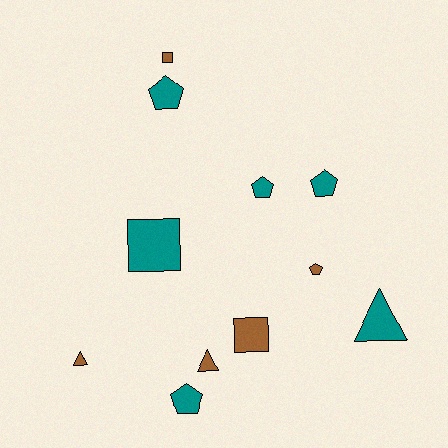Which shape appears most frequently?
Pentagon, with 5 objects.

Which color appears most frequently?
Teal, with 6 objects.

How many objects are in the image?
There are 11 objects.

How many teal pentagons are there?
There are 4 teal pentagons.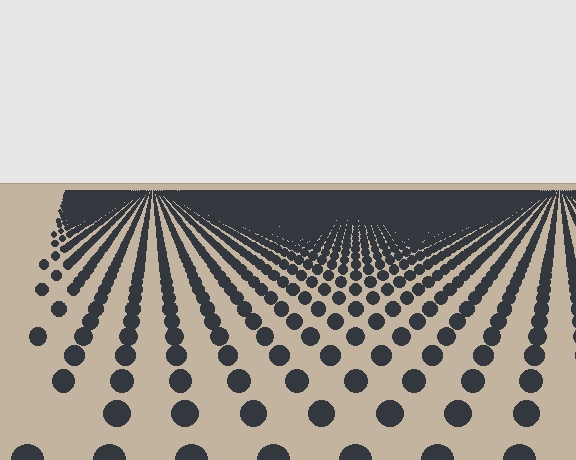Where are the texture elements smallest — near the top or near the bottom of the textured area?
Near the top.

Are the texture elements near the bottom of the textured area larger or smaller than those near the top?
Larger. Near the bottom, elements are closer to the viewer and appear at a bigger on-screen size.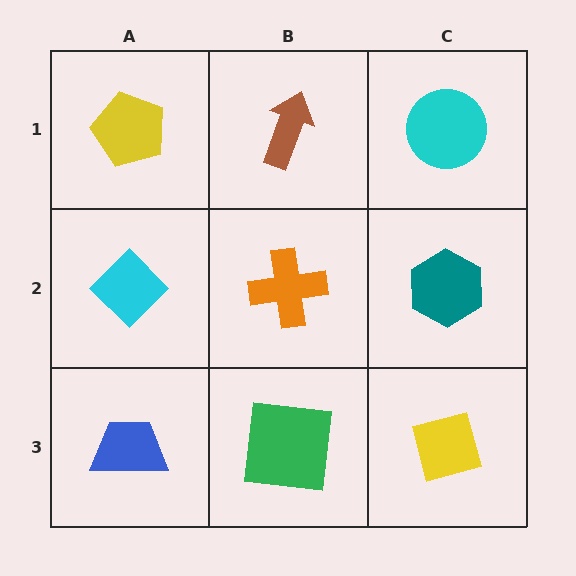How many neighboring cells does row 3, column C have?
2.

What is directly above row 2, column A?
A yellow pentagon.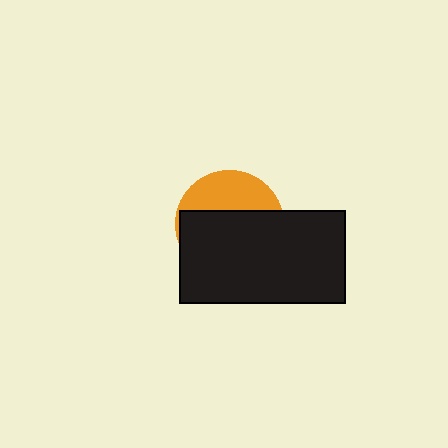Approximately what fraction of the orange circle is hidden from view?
Roughly 66% of the orange circle is hidden behind the black rectangle.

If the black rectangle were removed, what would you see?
You would see the complete orange circle.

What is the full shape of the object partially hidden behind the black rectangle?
The partially hidden object is an orange circle.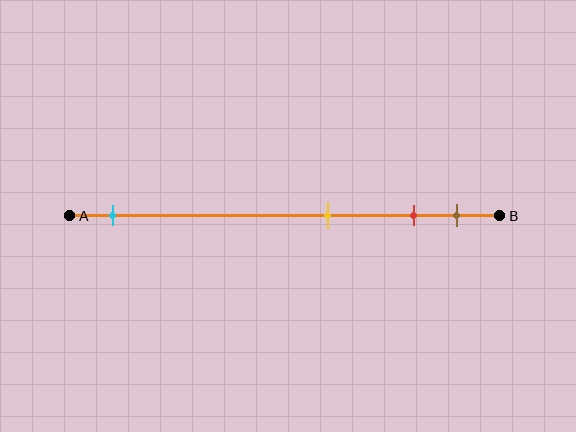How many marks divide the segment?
There are 4 marks dividing the segment.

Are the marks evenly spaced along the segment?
No, the marks are not evenly spaced.